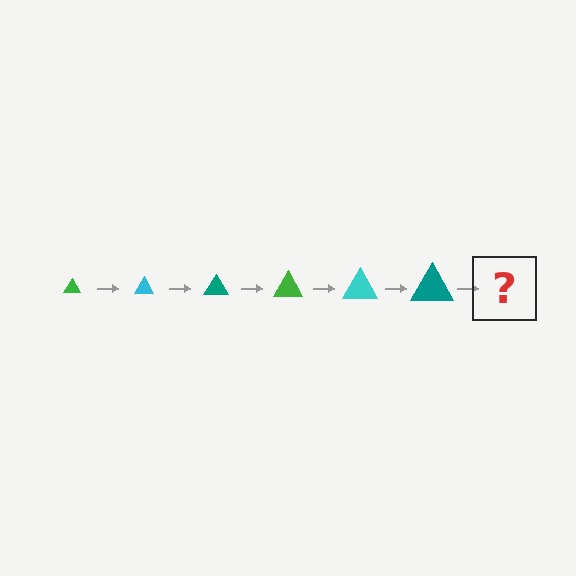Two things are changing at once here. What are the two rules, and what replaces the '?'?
The two rules are that the triangle grows larger each step and the color cycles through green, cyan, and teal. The '?' should be a green triangle, larger than the previous one.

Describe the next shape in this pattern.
It should be a green triangle, larger than the previous one.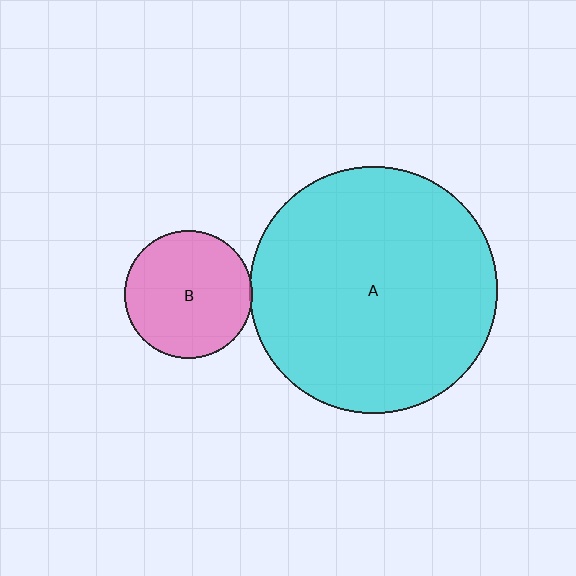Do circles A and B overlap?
Yes.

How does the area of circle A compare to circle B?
Approximately 3.7 times.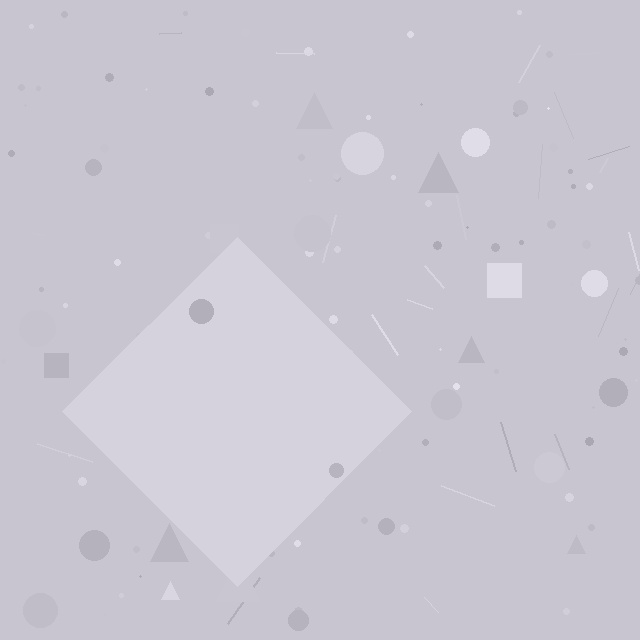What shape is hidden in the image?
A diamond is hidden in the image.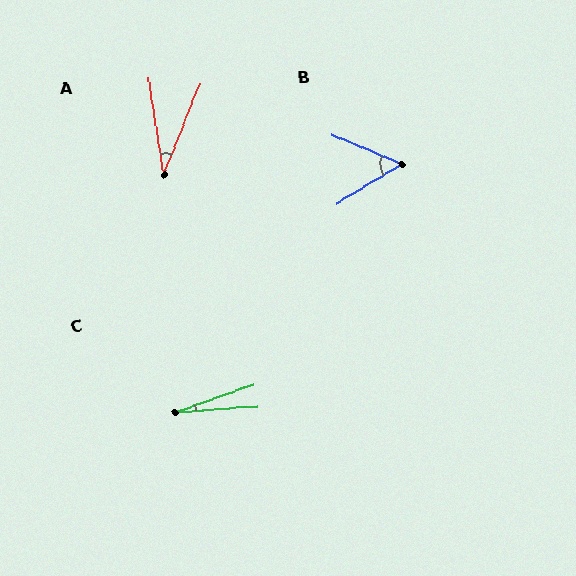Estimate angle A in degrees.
Approximately 30 degrees.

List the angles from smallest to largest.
C (15°), A (30°), B (54°).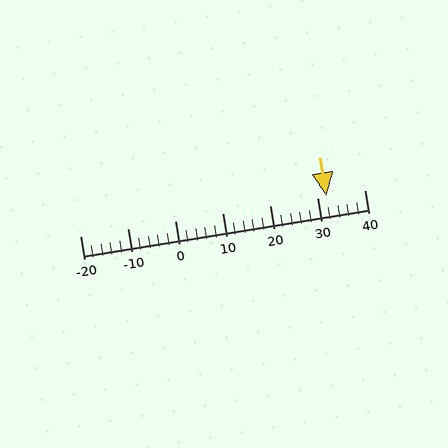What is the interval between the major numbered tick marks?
The major tick marks are spaced 10 units apart.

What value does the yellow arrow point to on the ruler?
The yellow arrow points to approximately 32.